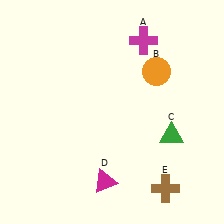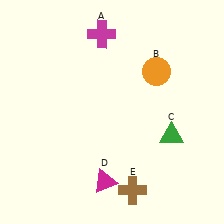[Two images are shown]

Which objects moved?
The objects that moved are: the magenta cross (A), the brown cross (E).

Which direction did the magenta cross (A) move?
The magenta cross (A) moved left.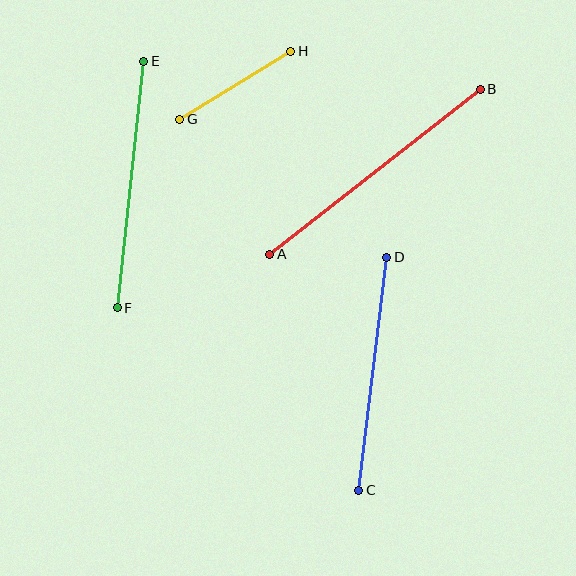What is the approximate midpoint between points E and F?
The midpoint is at approximately (131, 185) pixels.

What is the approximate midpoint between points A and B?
The midpoint is at approximately (375, 172) pixels.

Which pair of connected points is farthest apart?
Points A and B are farthest apart.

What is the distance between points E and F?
The distance is approximately 248 pixels.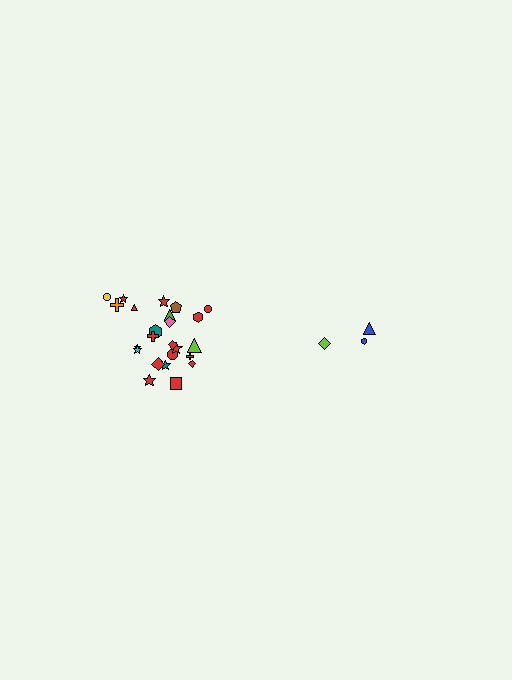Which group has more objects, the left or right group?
The left group.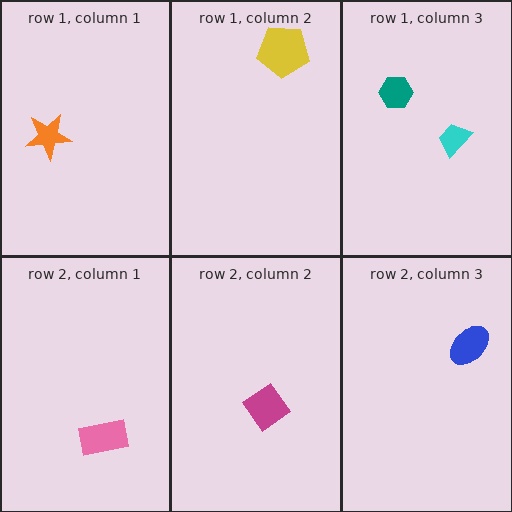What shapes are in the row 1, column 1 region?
The orange star.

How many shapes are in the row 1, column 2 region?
1.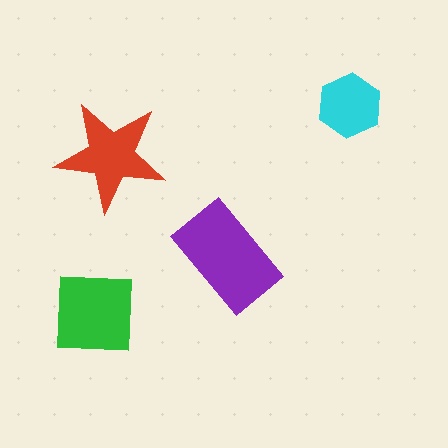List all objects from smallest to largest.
The cyan hexagon, the red star, the green square, the purple rectangle.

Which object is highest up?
The cyan hexagon is topmost.